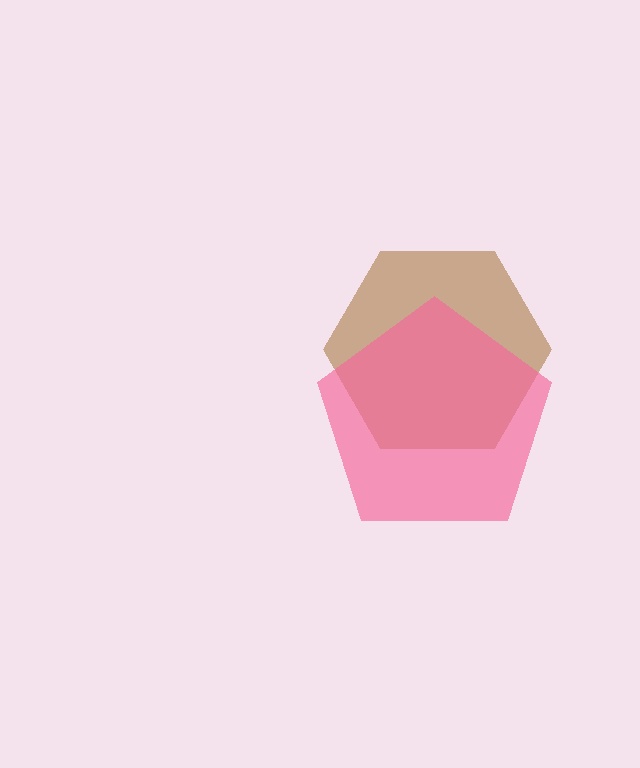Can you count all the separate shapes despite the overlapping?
Yes, there are 2 separate shapes.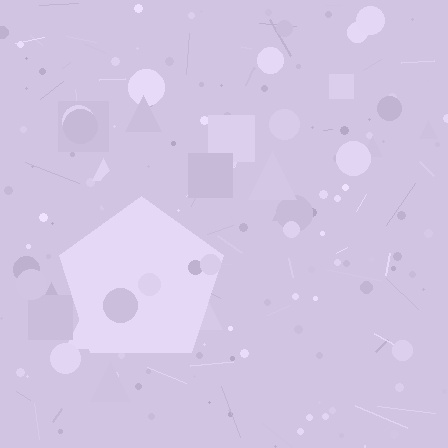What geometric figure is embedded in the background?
A pentagon is embedded in the background.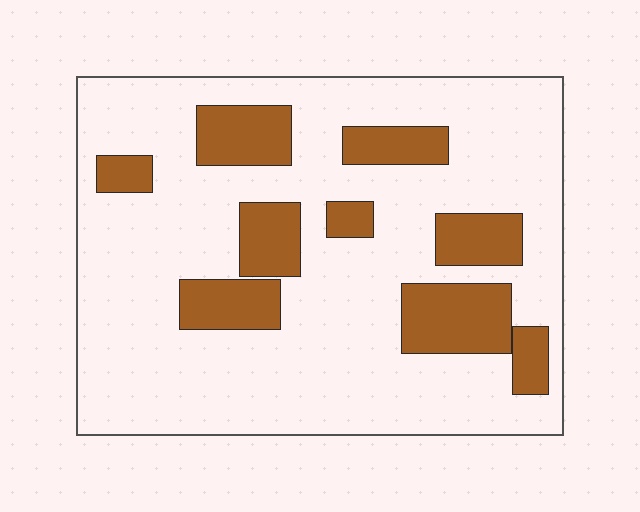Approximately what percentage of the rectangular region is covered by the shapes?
Approximately 20%.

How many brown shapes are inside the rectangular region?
9.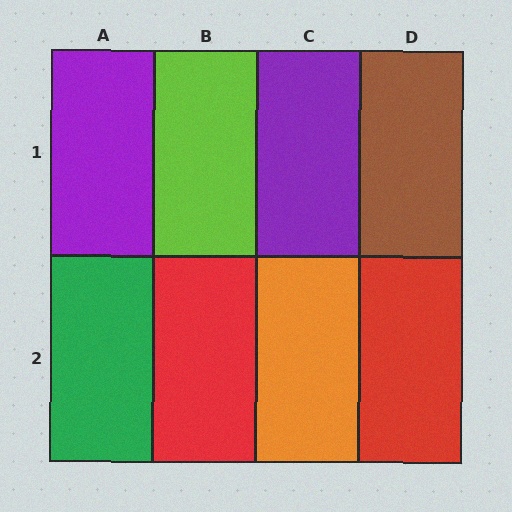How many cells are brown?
1 cell is brown.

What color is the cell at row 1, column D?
Brown.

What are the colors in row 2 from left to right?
Green, red, orange, red.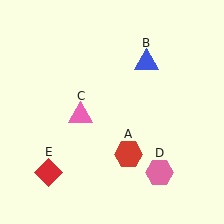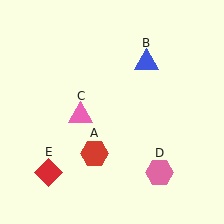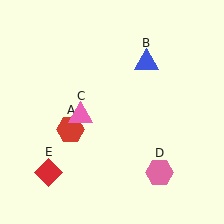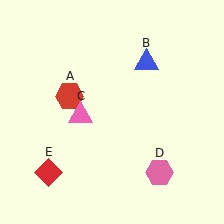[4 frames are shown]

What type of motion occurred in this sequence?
The red hexagon (object A) rotated clockwise around the center of the scene.